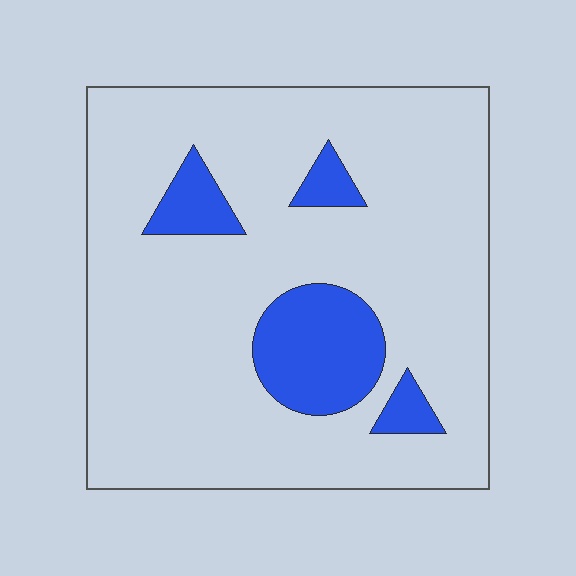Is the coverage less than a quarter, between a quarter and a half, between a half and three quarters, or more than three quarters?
Less than a quarter.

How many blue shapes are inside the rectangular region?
4.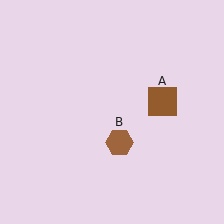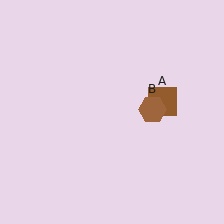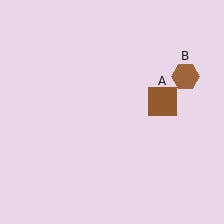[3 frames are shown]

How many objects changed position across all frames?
1 object changed position: brown hexagon (object B).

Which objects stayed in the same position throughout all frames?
Brown square (object A) remained stationary.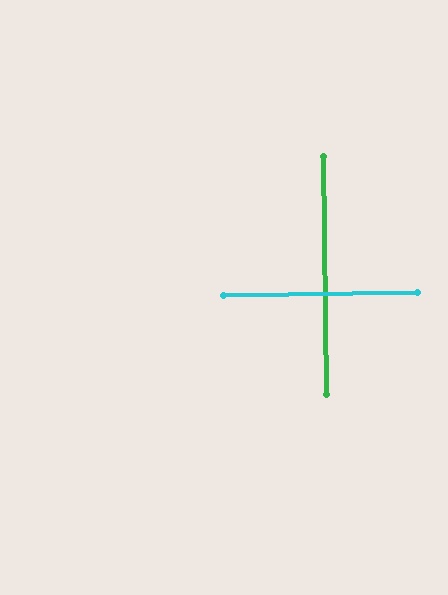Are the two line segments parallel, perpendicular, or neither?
Perpendicular — they meet at approximately 90°.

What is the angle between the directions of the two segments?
Approximately 90 degrees.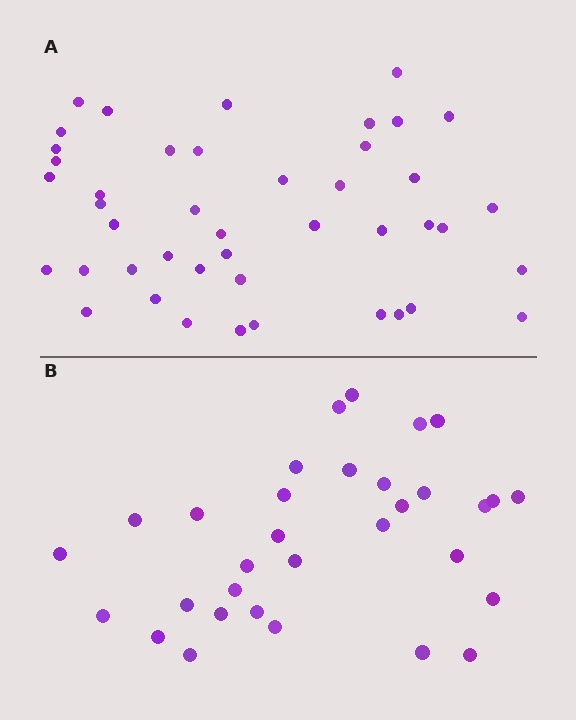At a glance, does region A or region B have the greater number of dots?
Region A (the top region) has more dots.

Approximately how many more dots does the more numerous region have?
Region A has roughly 12 or so more dots than region B.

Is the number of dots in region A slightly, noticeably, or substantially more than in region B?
Region A has noticeably more, but not dramatically so. The ratio is roughly 1.4 to 1.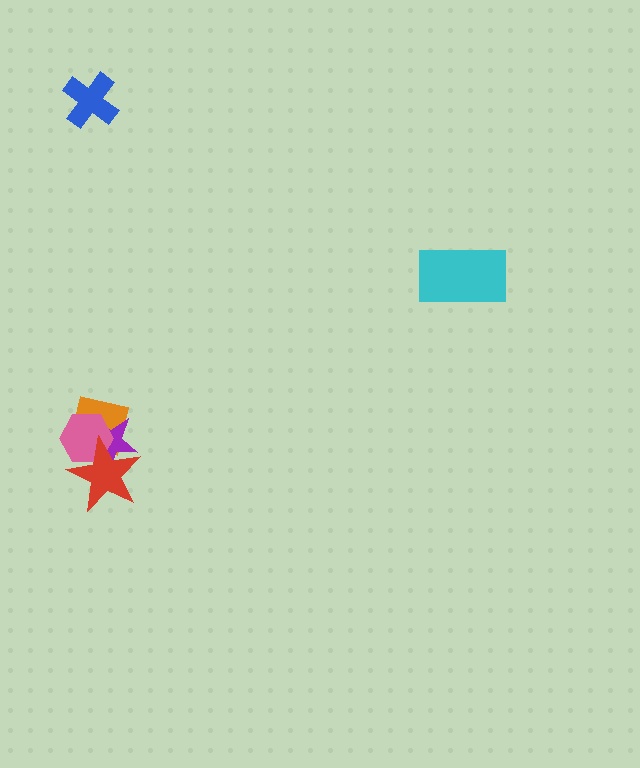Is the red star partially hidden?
No, no other shape covers it.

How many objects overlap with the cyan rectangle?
0 objects overlap with the cyan rectangle.